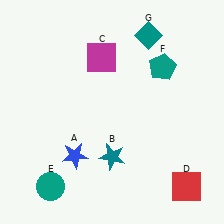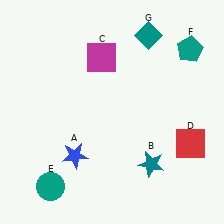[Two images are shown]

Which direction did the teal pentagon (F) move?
The teal pentagon (F) moved right.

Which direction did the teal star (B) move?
The teal star (B) moved right.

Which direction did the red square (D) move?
The red square (D) moved up.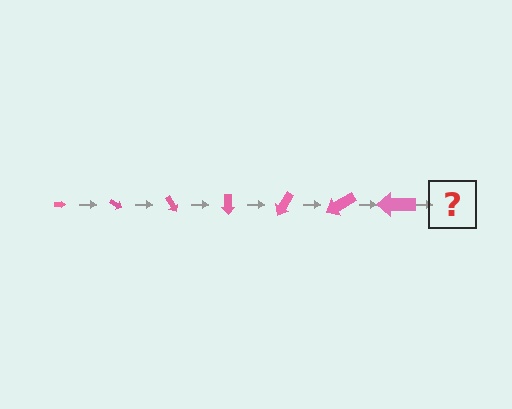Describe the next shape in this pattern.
It should be an arrow, larger than the previous one and rotated 210 degrees from the start.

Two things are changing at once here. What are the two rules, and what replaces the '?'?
The two rules are that the arrow grows larger each step and it rotates 30 degrees each step. The '?' should be an arrow, larger than the previous one and rotated 210 degrees from the start.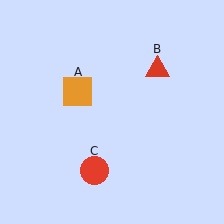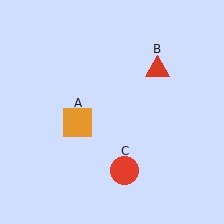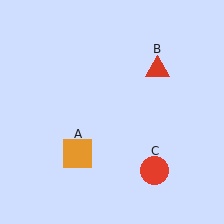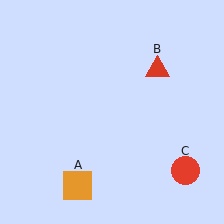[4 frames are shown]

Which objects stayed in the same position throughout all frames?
Red triangle (object B) remained stationary.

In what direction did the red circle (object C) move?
The red circle (object C) moved right.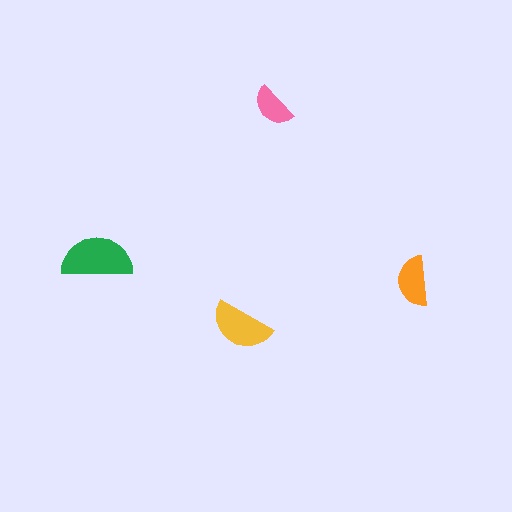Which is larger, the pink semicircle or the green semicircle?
The green one.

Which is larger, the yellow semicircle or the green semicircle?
The green one.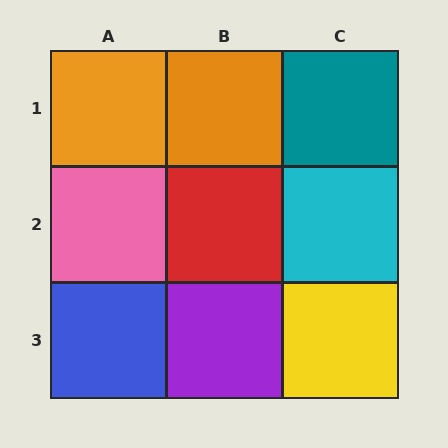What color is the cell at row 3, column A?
Blue.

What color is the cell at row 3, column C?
Yellow.